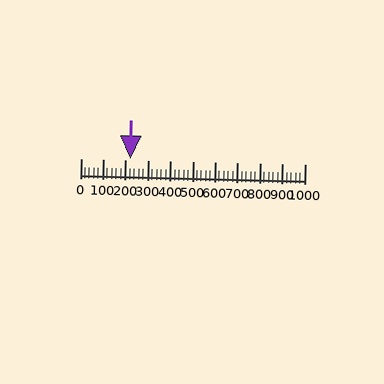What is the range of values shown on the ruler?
The ruler shows values from 0 to 1000.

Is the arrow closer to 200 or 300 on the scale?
The arrow is closer to 200.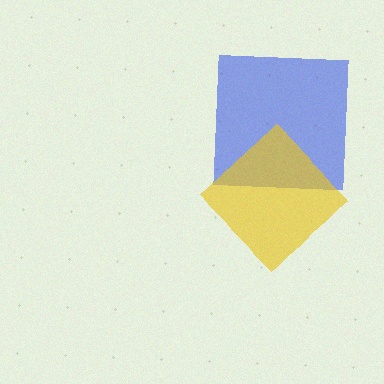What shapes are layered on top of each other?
The layered shapes are: a blue square, a yellow diamond.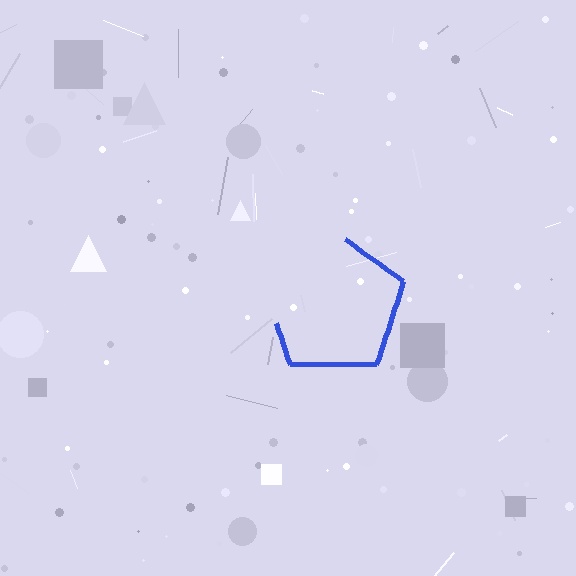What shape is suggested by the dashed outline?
The dashed outline suggests a pentagon.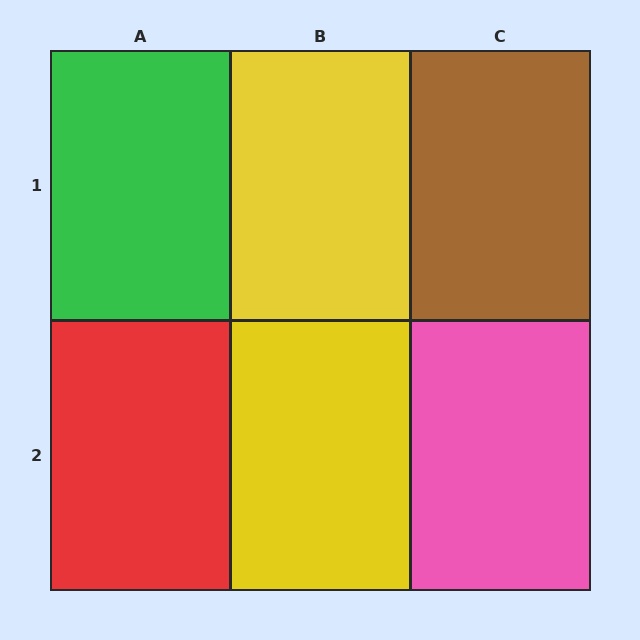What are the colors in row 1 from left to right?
Green, yellow, brown.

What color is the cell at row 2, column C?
Pink.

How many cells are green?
1 cell is green.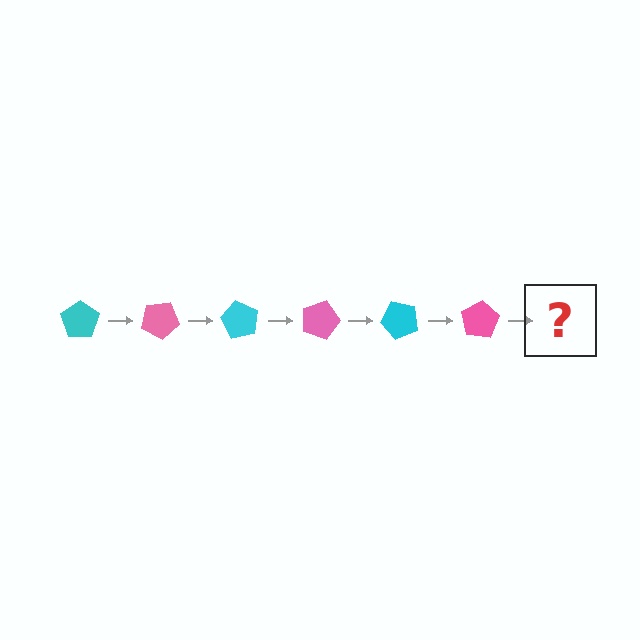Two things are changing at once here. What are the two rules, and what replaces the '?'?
The two rules are that it rotates 30 degrees each step and the color cycles through cyan and pink. The '?' should be a cyan pentagon, rotated 180 degrees from the start.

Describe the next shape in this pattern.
It should be a cyan pentagon, rotated 180 degrees from the start.